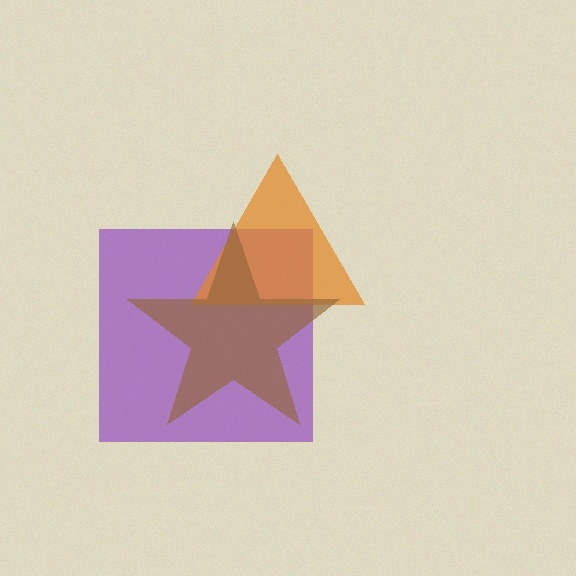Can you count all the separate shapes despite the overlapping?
Yes, there are 3 separate shapes.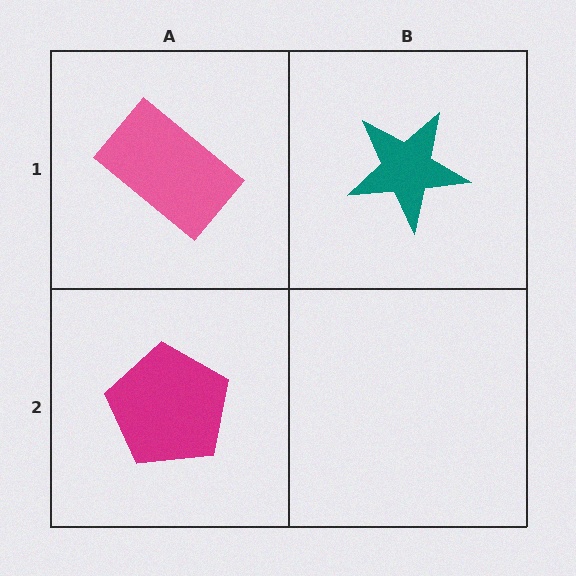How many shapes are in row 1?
2 shapes.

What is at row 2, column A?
A magenta pentagon.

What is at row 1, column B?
A teal star.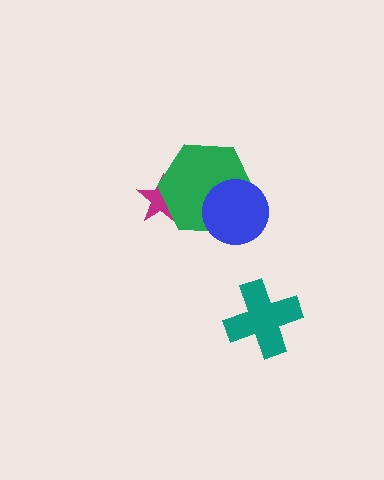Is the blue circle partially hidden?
No, no other shape covers it.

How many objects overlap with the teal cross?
0 objects overlap with the teal cross.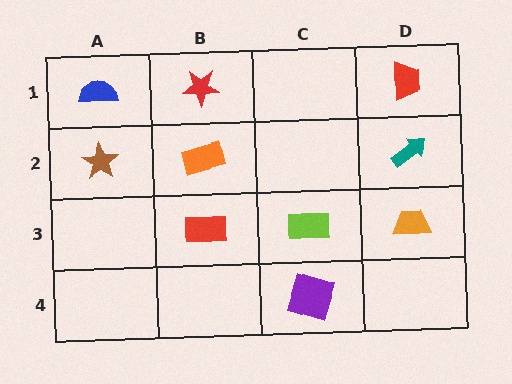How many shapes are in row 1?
3 shapes.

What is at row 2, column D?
A teal arrow.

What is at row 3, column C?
A lime rectangle.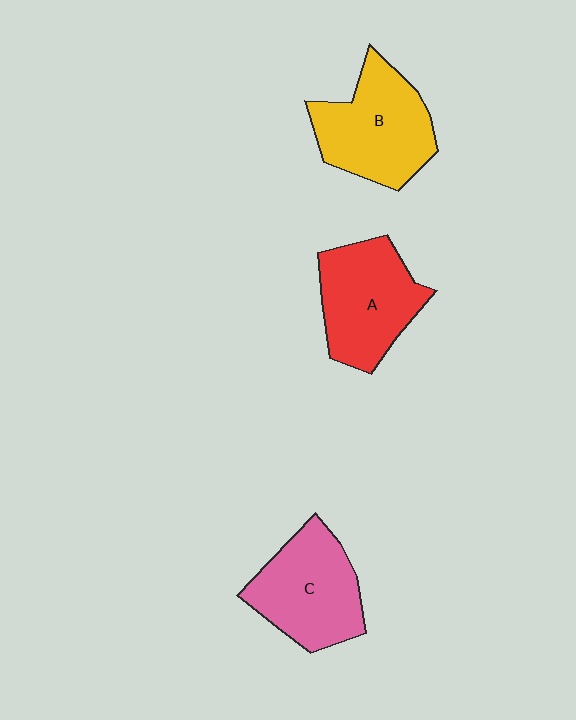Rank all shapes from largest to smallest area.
From largest to smallest: B (yellow), A (red), C (pink).